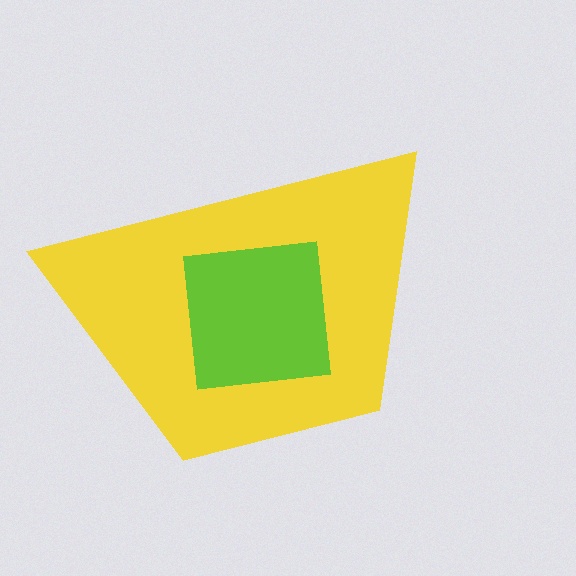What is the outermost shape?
The yellow trapezoid.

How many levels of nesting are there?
2.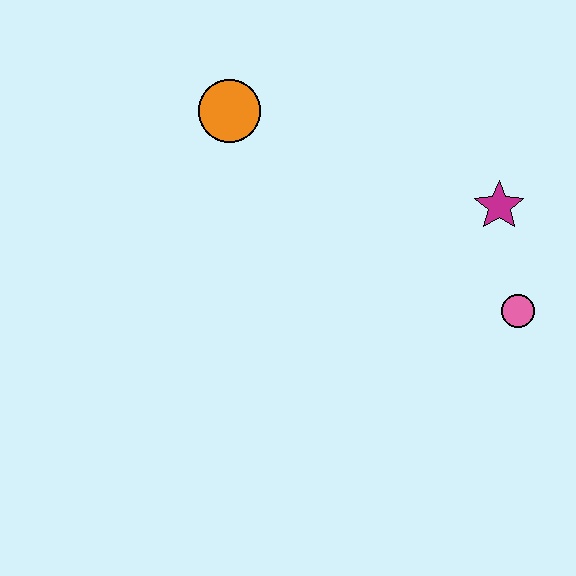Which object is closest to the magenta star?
The pink circle is closest to the magenta star.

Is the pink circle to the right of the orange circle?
Yes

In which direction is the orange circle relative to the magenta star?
The orange circle is to the left of the magenta star.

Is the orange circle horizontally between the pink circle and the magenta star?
No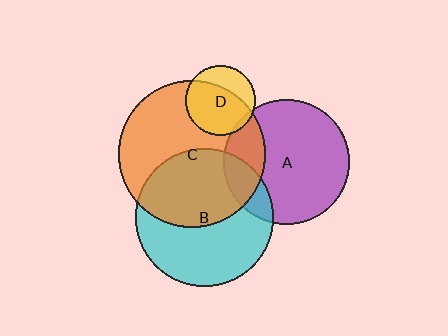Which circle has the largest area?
Circle C (orange).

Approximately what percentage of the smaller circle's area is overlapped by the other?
Approximately 50%.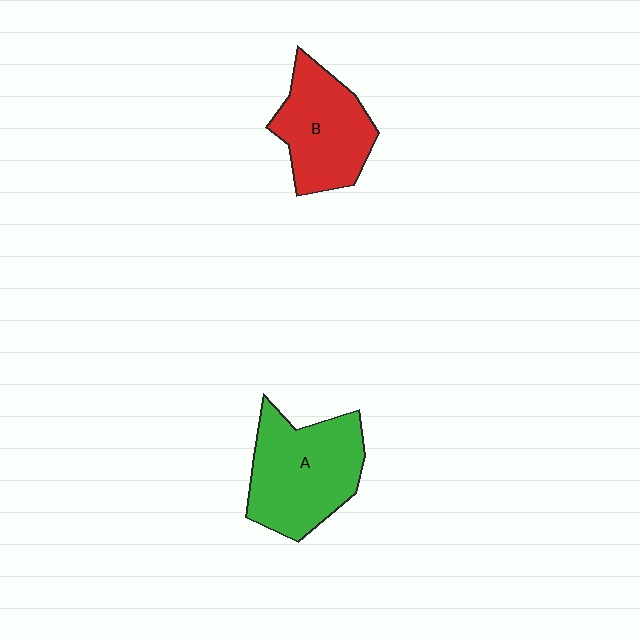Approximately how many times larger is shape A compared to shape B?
Approximately 1.2 times.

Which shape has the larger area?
Shape A (green).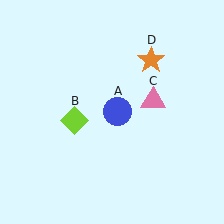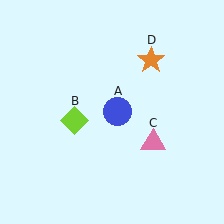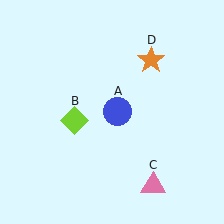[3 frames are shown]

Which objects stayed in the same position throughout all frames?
Blue circle (object A) and lime diamond (object B) and orange star (object D) remained stationary.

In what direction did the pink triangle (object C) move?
The pink triangle (object C) moved down.